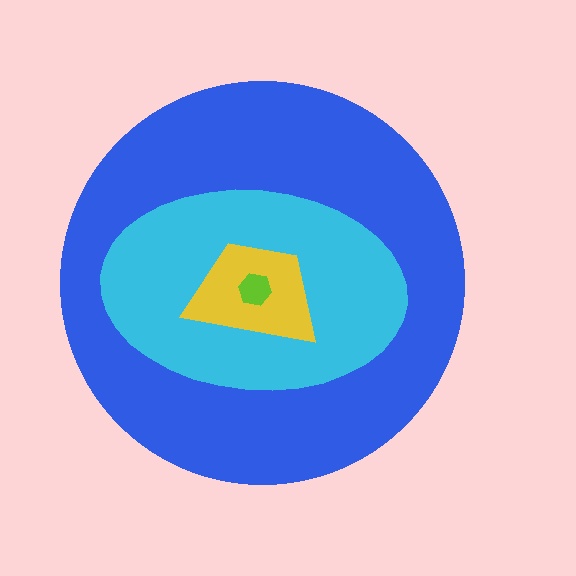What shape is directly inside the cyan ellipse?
The yellow trapezoid.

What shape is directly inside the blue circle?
The cyan ellipse.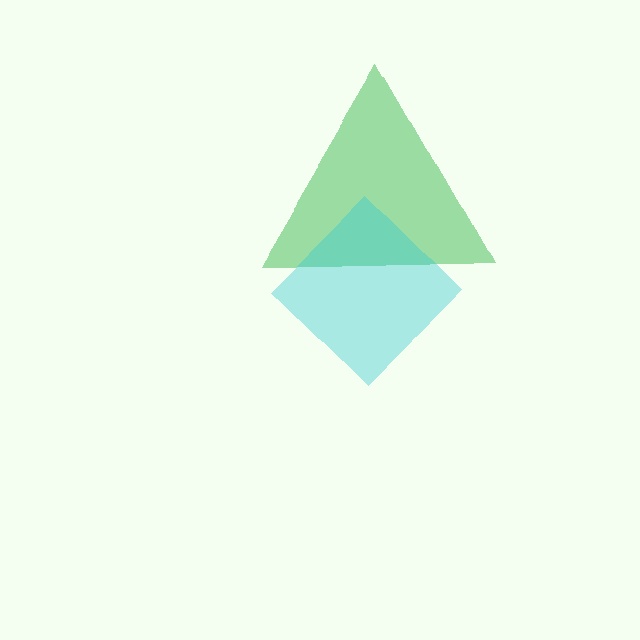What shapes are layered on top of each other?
The layered shapes are: a green triangle, a cyan diamond.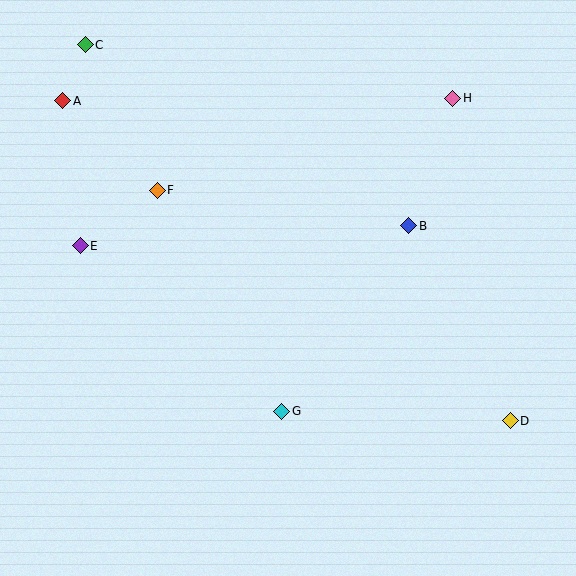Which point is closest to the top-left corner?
Point C is closest to the top-left corner.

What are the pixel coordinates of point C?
Point C is at (85, 45).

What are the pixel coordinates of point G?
Point G is at (282, 411).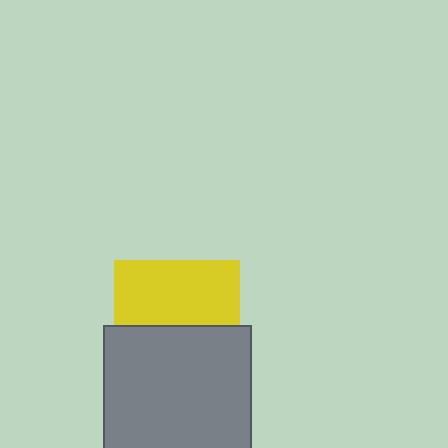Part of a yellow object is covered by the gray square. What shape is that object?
It is a square.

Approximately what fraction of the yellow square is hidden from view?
Roughly 48% of the yellow square is hidden behind the gray square.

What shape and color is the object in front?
The object in front is a gray square.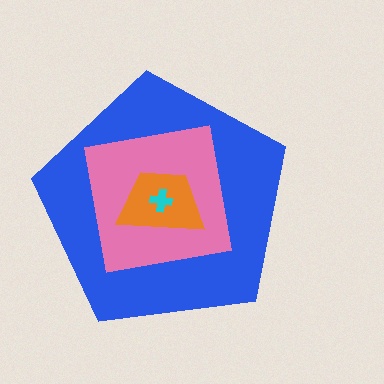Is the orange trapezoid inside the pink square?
Yes.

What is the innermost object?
The cyan cross.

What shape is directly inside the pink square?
The orange trapezoid.